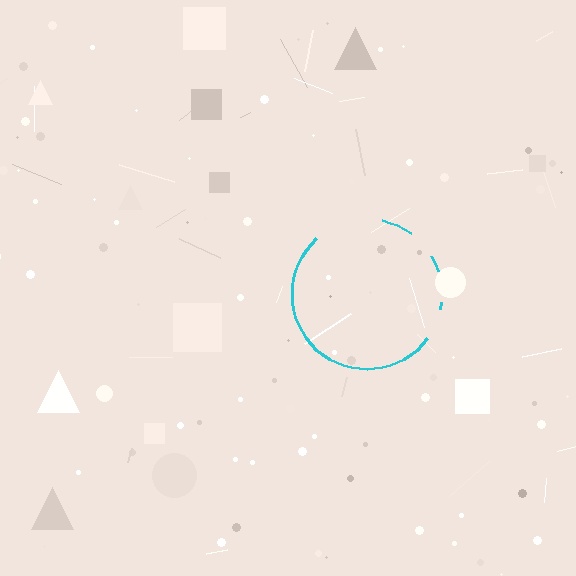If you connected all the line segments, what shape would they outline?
They would outline a circle.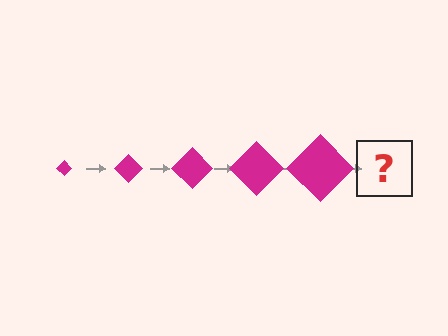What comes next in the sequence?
The next element should be a magenta diamond, larger than the previous one.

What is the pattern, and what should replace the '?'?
The pattern is that the diamond gets progressively larger each step. The '?' should be a magenta diamond, larger than the previous one.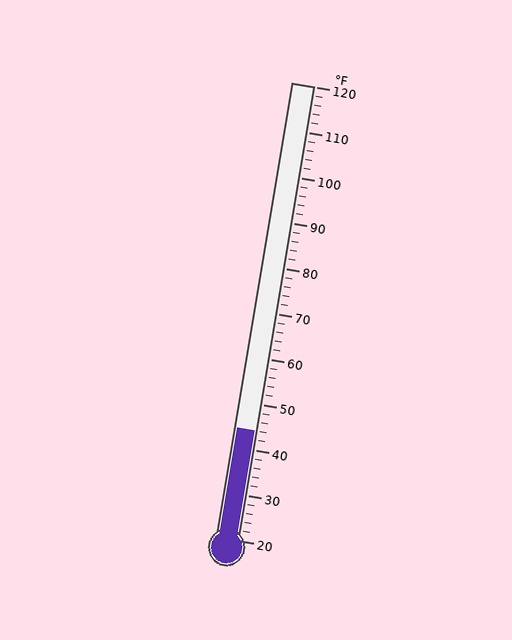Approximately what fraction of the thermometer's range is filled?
The thermometer is filled to approximately 25% of its range.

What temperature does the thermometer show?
The thermometer shows approximately 44°F.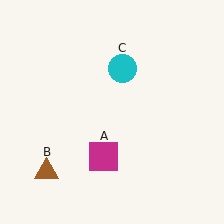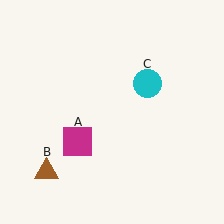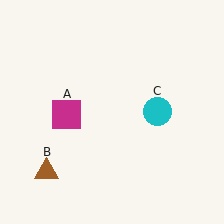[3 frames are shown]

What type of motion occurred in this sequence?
The magenta square (object A), cyan circle (object C) rotated clockwise around the center of the scene.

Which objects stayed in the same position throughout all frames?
Brown triangle (object B) remained stationary.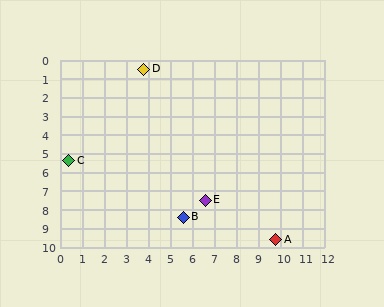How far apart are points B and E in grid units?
Points B and E are about 1.3 grid units apart.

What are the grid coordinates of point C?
Point C is at approximately (0.4, 5.4).